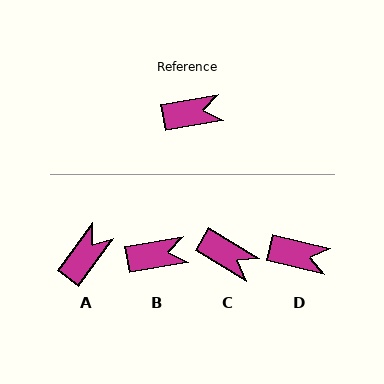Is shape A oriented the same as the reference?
No, it is off by about 43 degrees.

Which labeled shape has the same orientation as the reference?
B.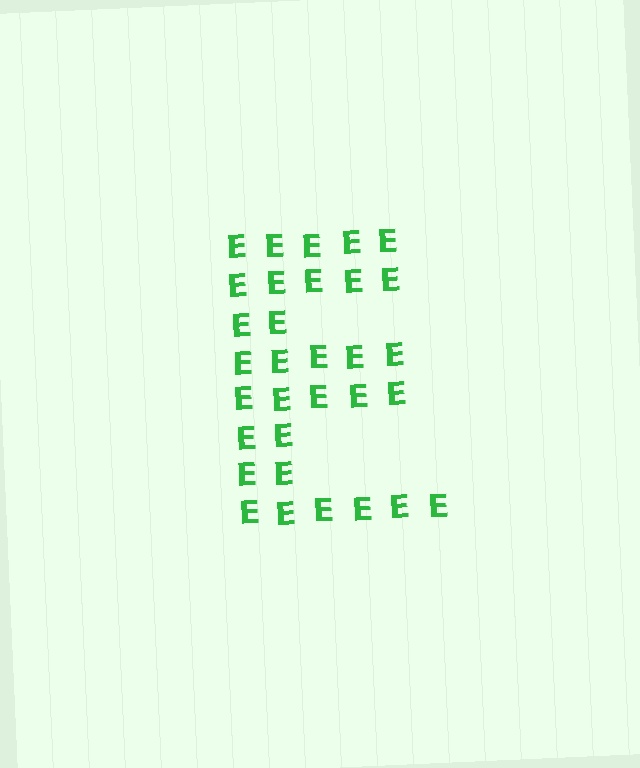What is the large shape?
The large shape is the letter E.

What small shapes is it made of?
It is made of small letter E's.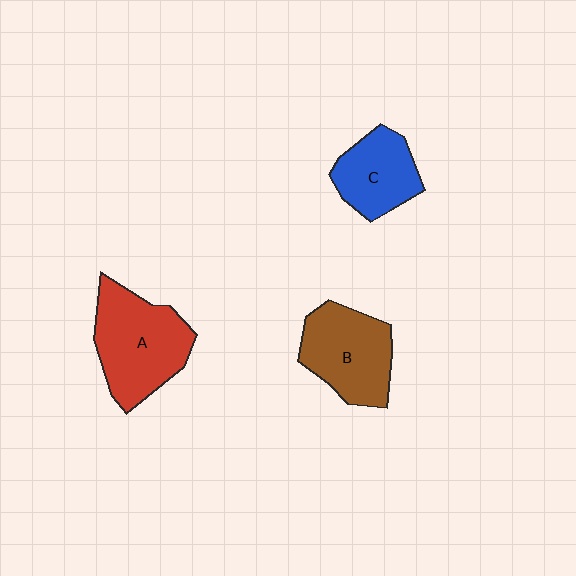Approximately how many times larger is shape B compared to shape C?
Approximately 1.3 times.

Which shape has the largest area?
Shape A (red).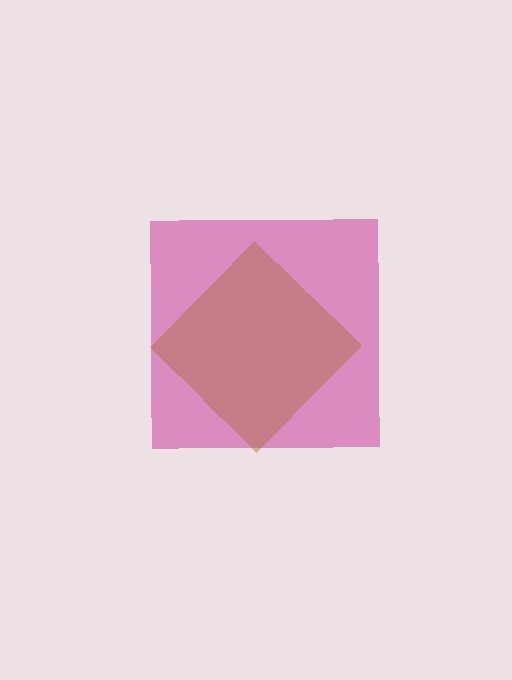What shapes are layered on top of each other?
The layered shapes are: a magenta square, a brown diamond.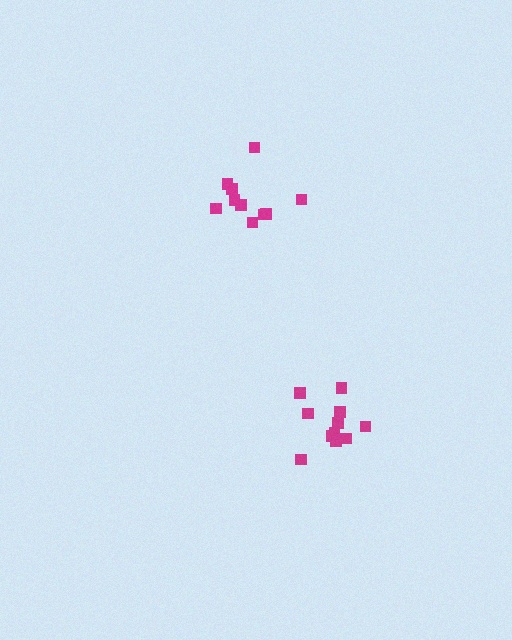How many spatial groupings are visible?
There are 2 spatial groupings.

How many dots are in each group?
Group 1: 10 dots, Group 2: 11 dots (21 total).